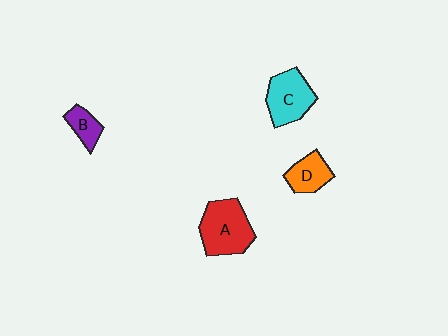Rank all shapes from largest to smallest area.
From largest to smallest: A (red), C (cyan), D (orange), B (purple).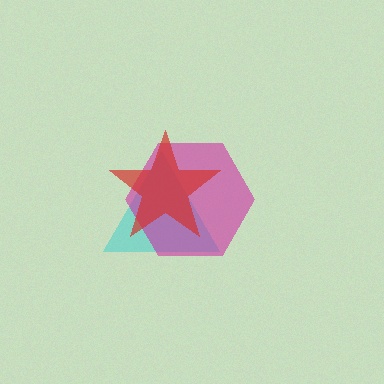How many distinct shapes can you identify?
There are 3 distinct shapes: a cyan triangle, a magenta hexagon, a red star.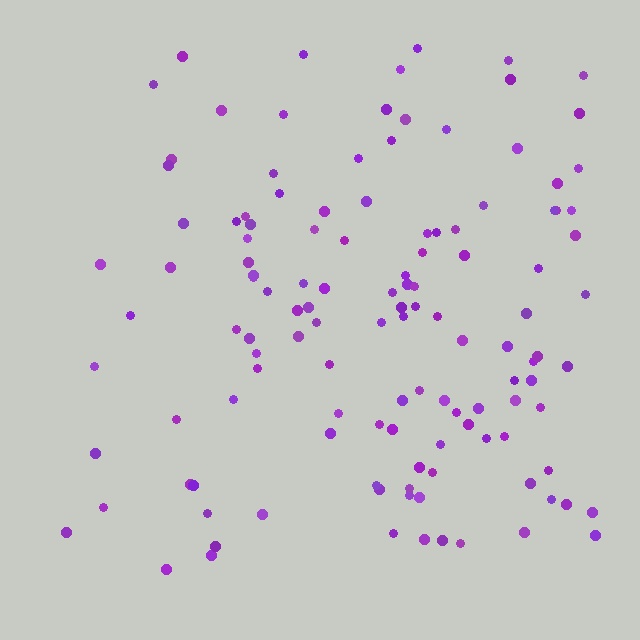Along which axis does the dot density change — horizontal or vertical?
Horizontal.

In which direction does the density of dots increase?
From left to right, with the right side densest.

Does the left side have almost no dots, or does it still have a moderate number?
Still a moderate number, just noticeably fewer than the right.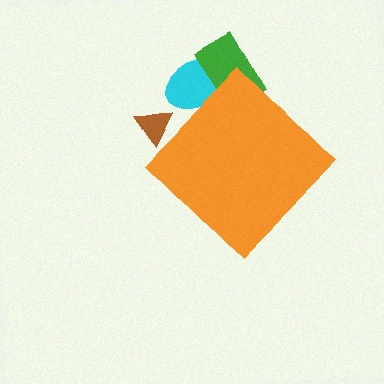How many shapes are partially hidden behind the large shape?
3 shapes are partially hidden.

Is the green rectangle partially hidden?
Yes, the green rectangle is partially hidden behind the orange diamond.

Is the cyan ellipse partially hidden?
Yes, the cyan ellipse is partially hidden behind the orange diamond.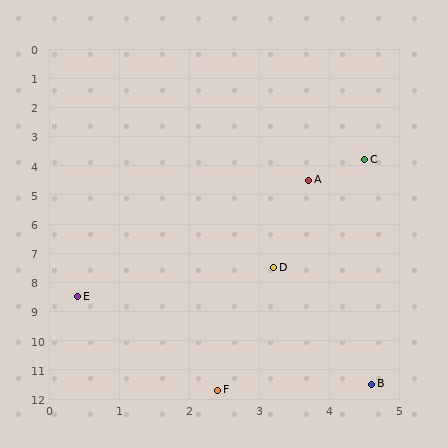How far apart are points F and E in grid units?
Points F and E are about 3.8 grid units apart.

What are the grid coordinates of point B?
Point B is at approximately (4.6, 11.5).